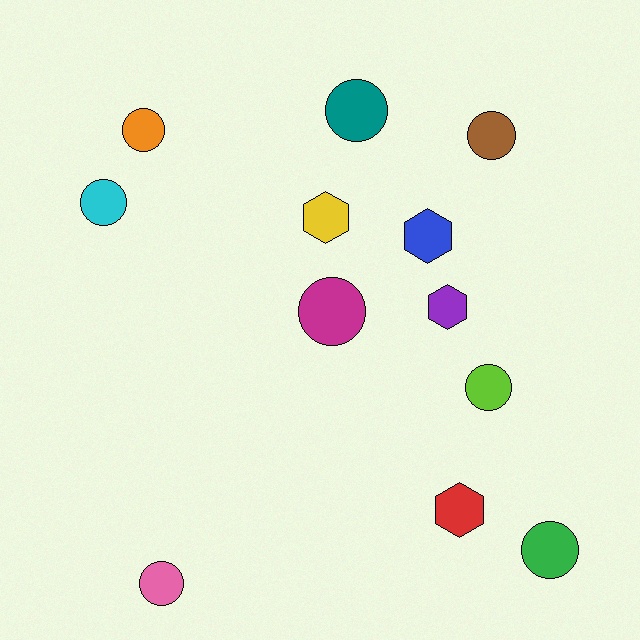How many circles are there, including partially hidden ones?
There are 8 circles.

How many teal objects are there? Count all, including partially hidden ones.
There is 1 teal object.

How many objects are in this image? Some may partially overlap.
There are 12 objects.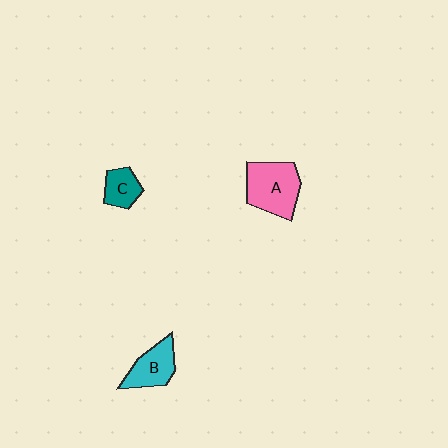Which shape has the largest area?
Shape A (pink).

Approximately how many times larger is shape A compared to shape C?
Approximately 2.1 times.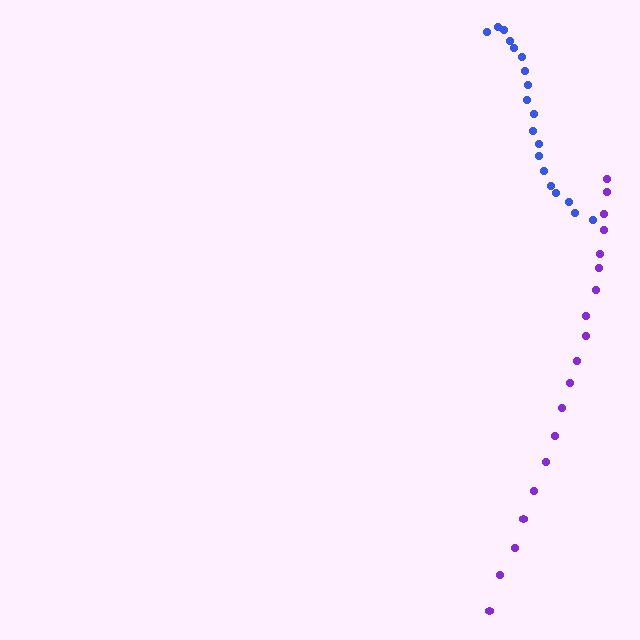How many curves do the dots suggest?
There are 2 distinct paths.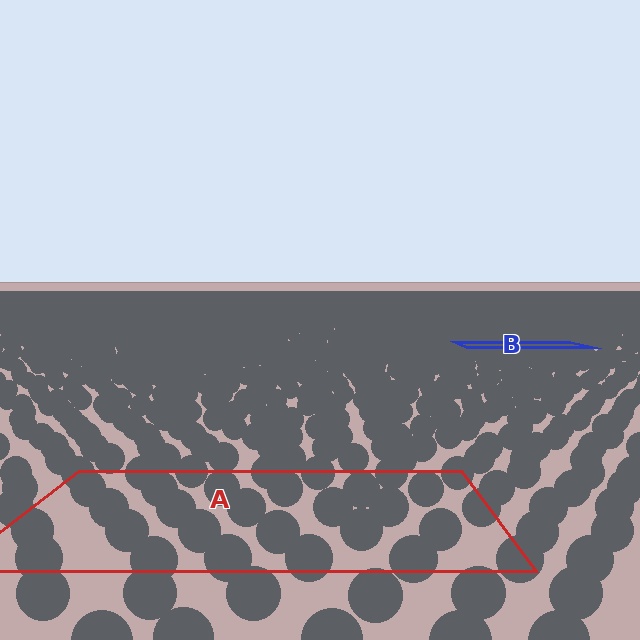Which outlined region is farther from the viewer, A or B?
Region B is farther from the viewer — the texture elements inside it appear smaller and more densely packed.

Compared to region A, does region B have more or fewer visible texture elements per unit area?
Region B has more texture elements per unit area — they are packed more densely because it is farther away.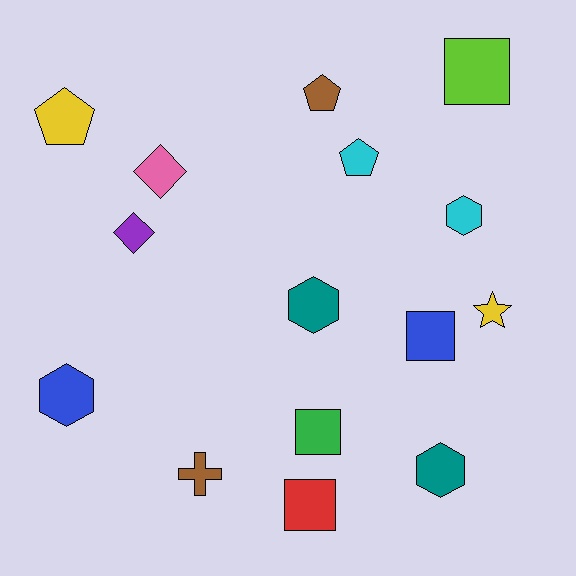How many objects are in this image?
There are 15 objects.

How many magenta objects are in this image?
There are no magenta objects.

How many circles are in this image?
There are no circles.